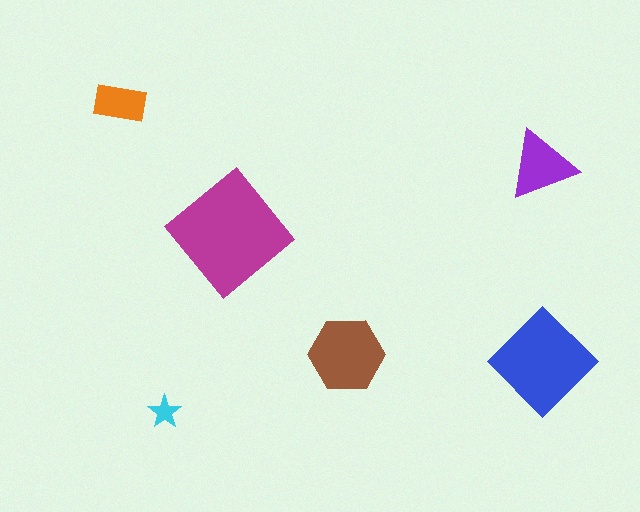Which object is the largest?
The magenta diamond.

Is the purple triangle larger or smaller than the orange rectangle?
Larger.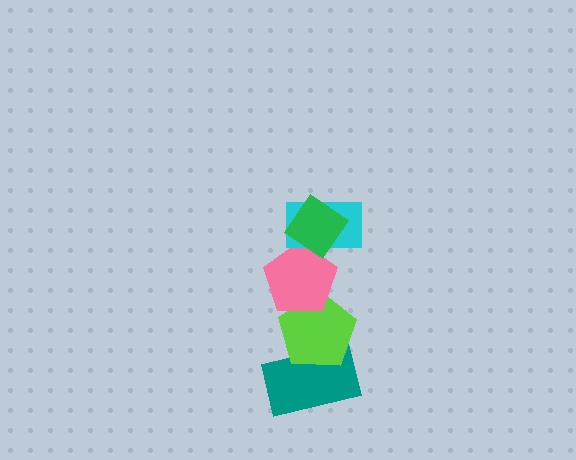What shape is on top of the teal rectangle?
The lime pentagon is on top of the teal rectangle.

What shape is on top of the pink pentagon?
The cyan rectangle is on top of the pink pentagon.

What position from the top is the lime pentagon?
The lime pentagon is 4th from the top.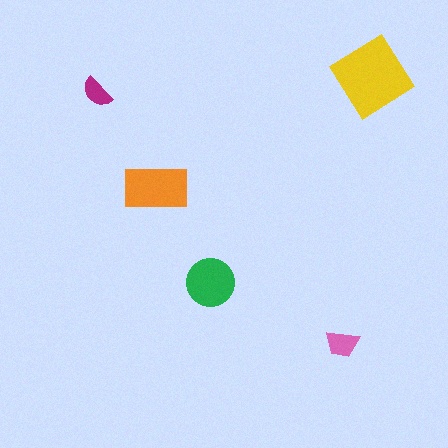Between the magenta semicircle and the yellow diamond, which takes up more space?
The yellow diamond.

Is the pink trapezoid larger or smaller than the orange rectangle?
Smaller.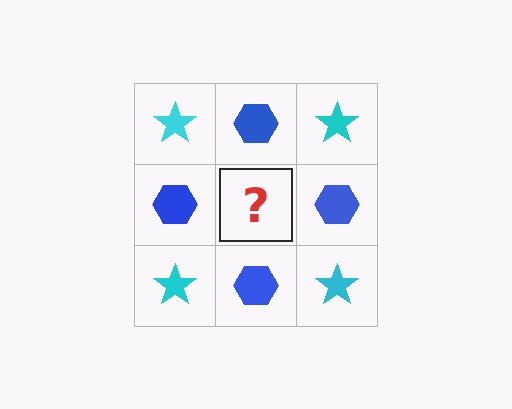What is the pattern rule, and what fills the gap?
The rule is that it alternates cyan star and blue hexagon in a checkerboard pattern. The gap should be filled with a cyan star.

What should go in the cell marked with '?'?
The missing cell should contain a cyan star.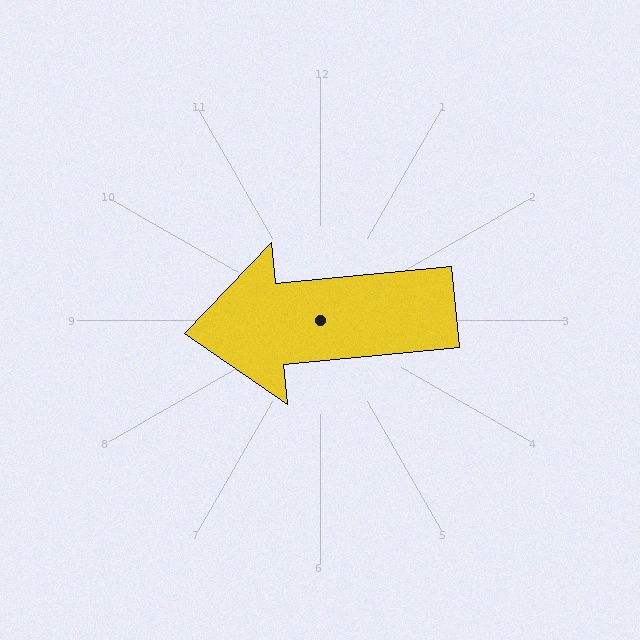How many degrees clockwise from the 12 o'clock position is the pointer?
Approximately 264 degrees.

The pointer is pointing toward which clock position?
Roughly 9 o'clock.